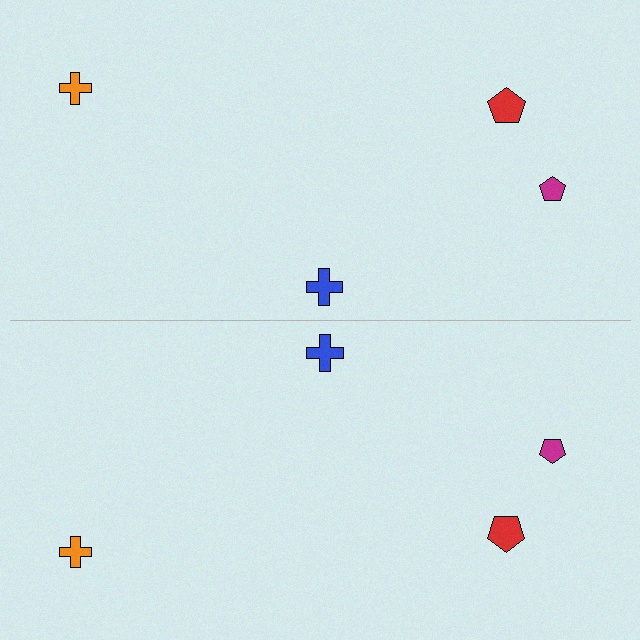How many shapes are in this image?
There are 8 shapes in this image.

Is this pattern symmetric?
Yes, this pattern has bilateral (reflection) symmetry.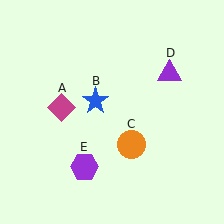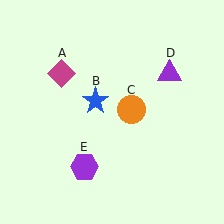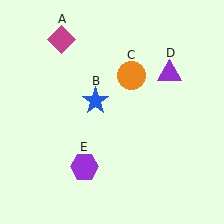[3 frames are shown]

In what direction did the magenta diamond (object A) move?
The magenta diamond (object A) moved up.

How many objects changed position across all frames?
2 objects changed position: magenta diamond (object A), orange circle (object C).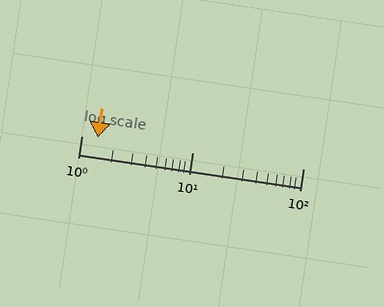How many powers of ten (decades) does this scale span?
The scale spans 2 decades, from 1 to 100.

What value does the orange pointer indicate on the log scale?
The pointer indicates approximately 1.4.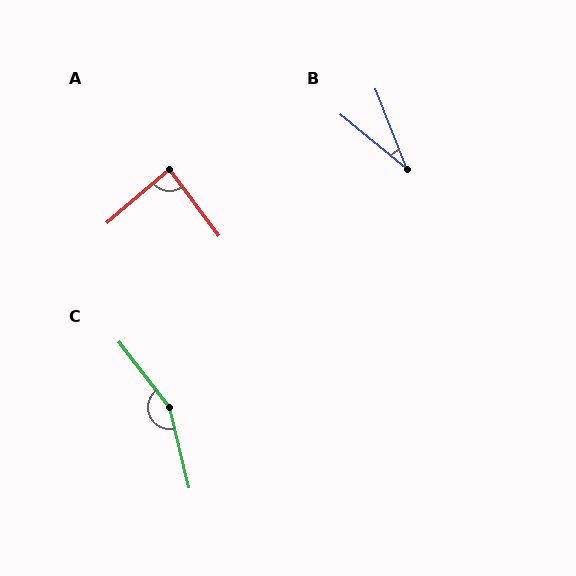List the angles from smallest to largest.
B (29°), A (86°), C (156°).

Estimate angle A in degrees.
Approximately 86 degrees.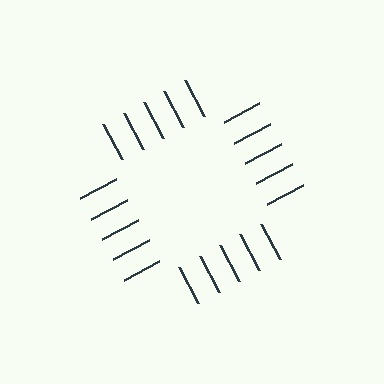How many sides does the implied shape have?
4 sides — the line-ends trace a square.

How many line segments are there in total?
20 — 5 along each of the 4 edges.